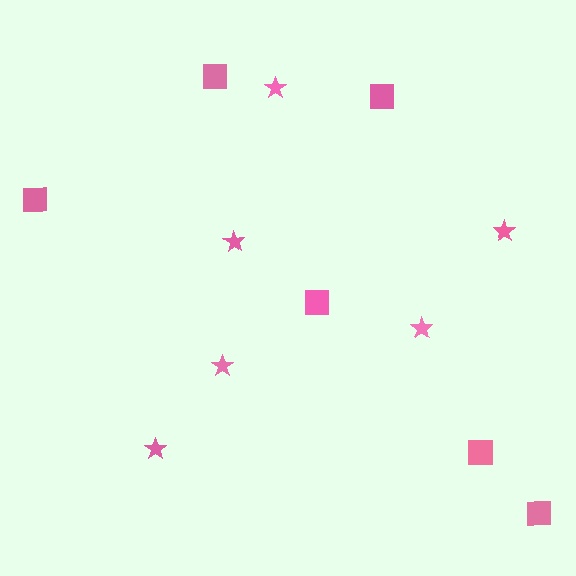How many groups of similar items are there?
There are 2 groups: one group of squares (6) and one group of stars (6).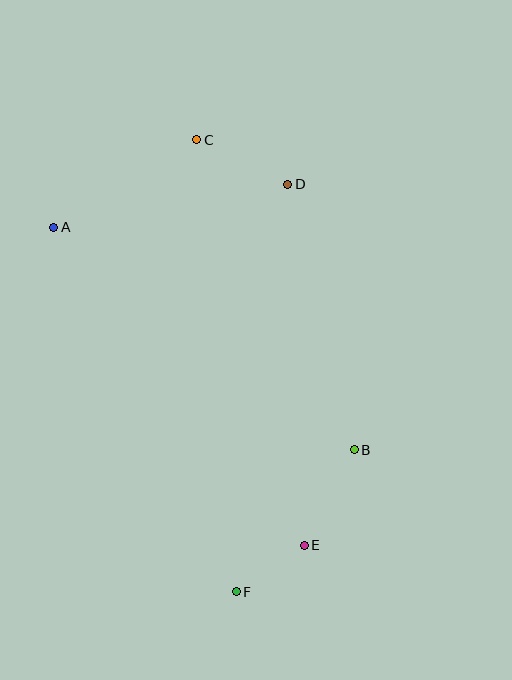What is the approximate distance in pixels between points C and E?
The distance between C and E is approximately 420 pixels.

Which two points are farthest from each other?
Points C and F are farthest from each other.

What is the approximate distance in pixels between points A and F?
The distance between A and F is approximately 408 pixels.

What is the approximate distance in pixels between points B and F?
The distance between B and F is approximately 185 pixels.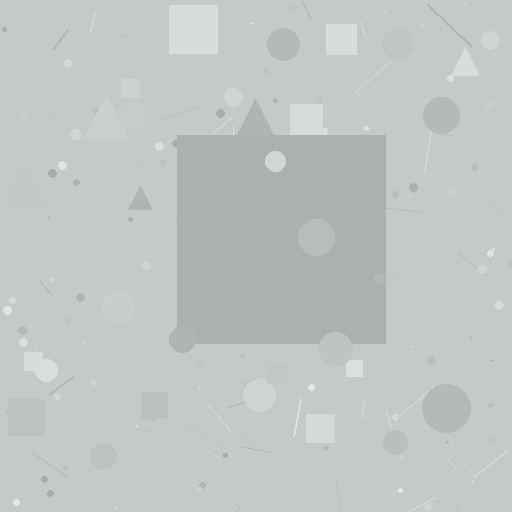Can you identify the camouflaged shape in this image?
The camouflaged shape is a square.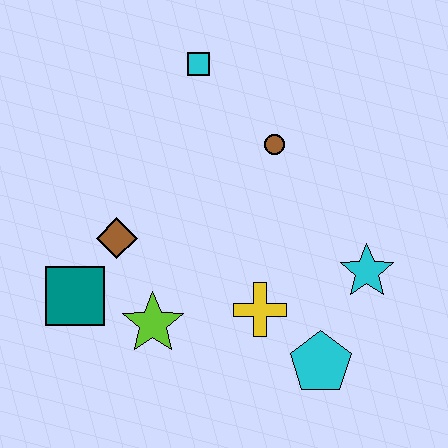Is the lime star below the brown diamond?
Yes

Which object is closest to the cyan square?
The brown circle is closest to the cyan square.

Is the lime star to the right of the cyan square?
No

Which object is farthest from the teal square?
The cyan star is farthest from the teal square.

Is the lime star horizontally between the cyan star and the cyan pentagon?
No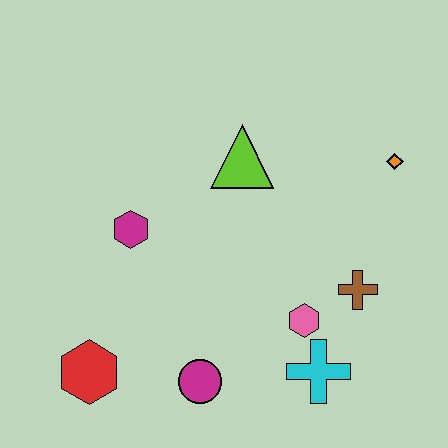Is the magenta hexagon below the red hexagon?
No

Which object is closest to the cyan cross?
The pink hexagon is closest to the cyan cross.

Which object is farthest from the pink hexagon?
The red hexagon is farthest from the pink hexagon.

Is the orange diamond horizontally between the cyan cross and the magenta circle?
No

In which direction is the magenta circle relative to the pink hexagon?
The magenta circle is to the left of the pink hexagon.